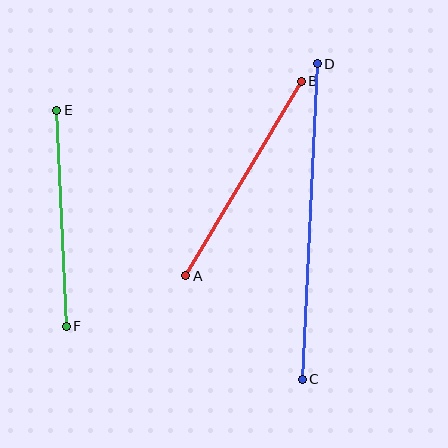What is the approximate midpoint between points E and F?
The midpoint is at approximately (61, 218) pixels.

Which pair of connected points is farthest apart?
Points C and D are farthest apart.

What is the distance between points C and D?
The distance is approximately 316 pixels.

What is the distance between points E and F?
The distance is approximately 216 pixels.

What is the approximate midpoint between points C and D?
The midpoint is at approximately (310, 222) pixels.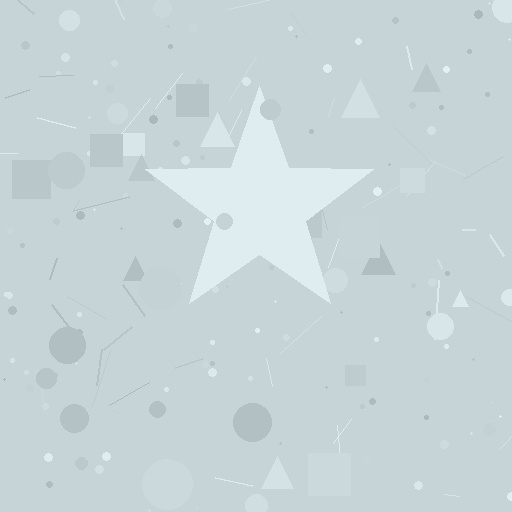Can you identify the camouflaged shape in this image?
The camouflaged shape is a star.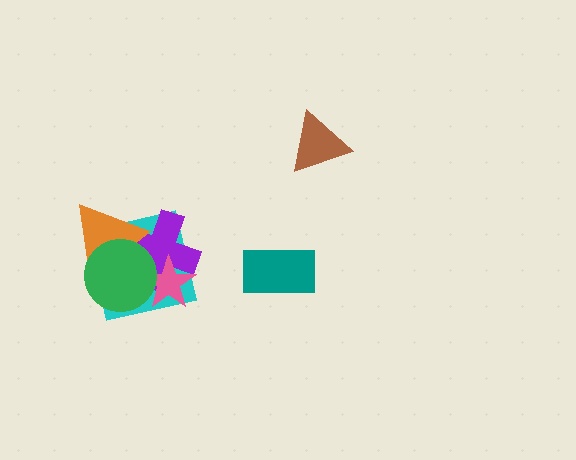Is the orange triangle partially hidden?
Yes, it is partially covered by another shape.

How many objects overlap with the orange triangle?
3 objects overlap with the orange triangle.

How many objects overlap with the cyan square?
4 objects overlap with the cyan square.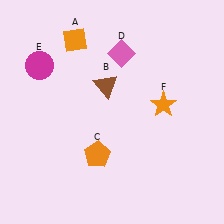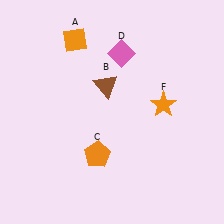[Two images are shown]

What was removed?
The magenta circle (E) was removed in Image 2.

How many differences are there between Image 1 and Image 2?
There is 1 difference between the two images.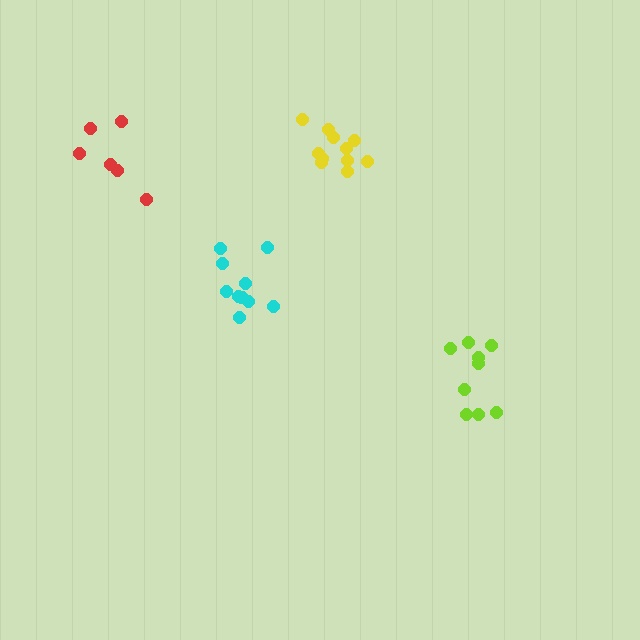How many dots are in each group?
Group 1: 11 dots, Group 2: 6 dots, Group 3: 10 dots, Group 4: 9 dots (36 total).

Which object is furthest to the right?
The lime cluster is rightmost.